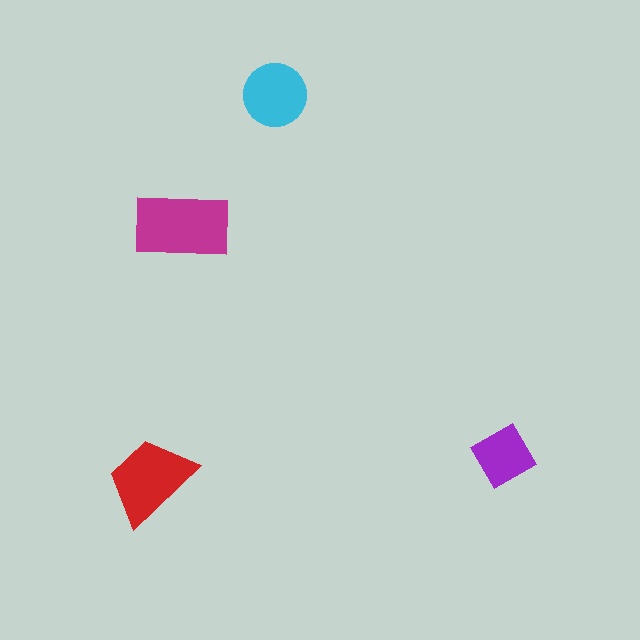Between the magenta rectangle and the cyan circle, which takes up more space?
The magenta rectangle.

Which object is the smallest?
The purple diamond.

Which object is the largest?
The magenta rectangle.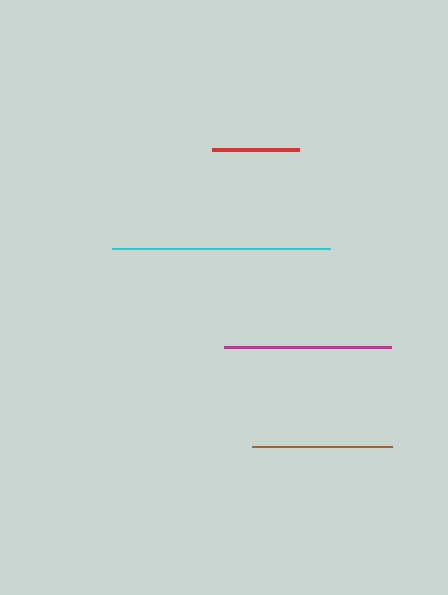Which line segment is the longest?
The cyan line is the longest at approximately 218 pixels.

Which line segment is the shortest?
The red line is the shortest at approximately 87 pixels.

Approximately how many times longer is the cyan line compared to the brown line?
The cyan line is approximately 1.6 times the length of the brown line.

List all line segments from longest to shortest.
From longest to shortest: cyan, magenta, brown, red.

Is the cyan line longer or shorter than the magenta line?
The cyan line is longer than the magenta line.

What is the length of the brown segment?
The brown segment is approximately 140 pixels long.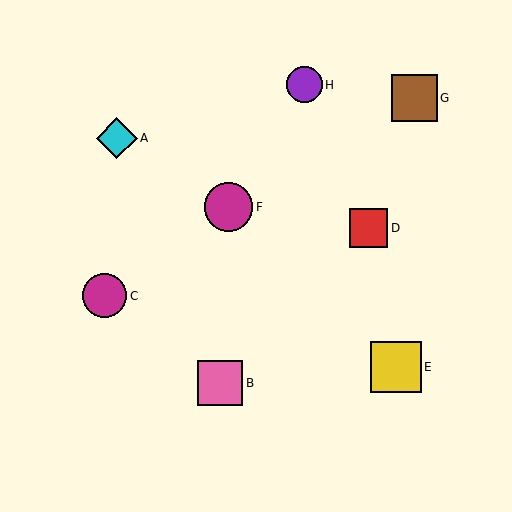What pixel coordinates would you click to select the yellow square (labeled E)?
Click at (396, 367) to select the yellow square E.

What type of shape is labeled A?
Shape A is a cyan diamond.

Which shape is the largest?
The yellow square (labeled E) is the largest.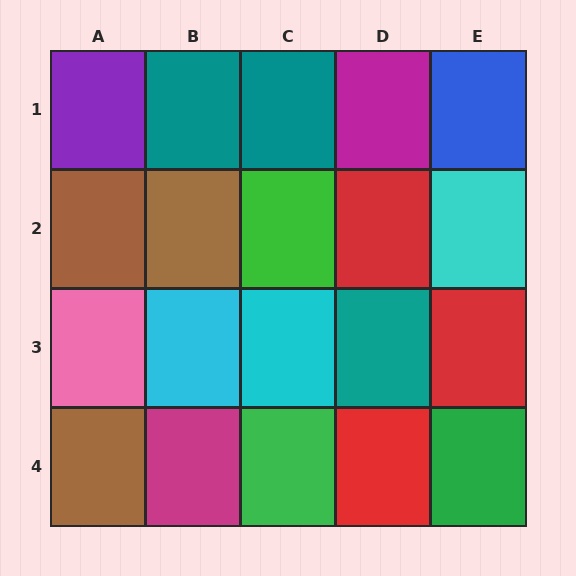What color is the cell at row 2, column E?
Cyan.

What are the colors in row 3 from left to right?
Pink, cyan, cyan, teal, red.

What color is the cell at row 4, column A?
Brown.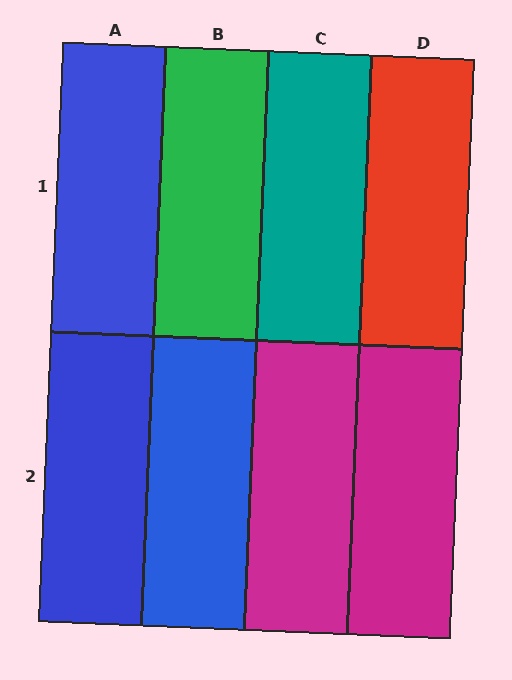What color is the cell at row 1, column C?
Teal.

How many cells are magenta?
2 cells are magenta.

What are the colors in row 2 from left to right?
Blue, blue, magenta, magenta.